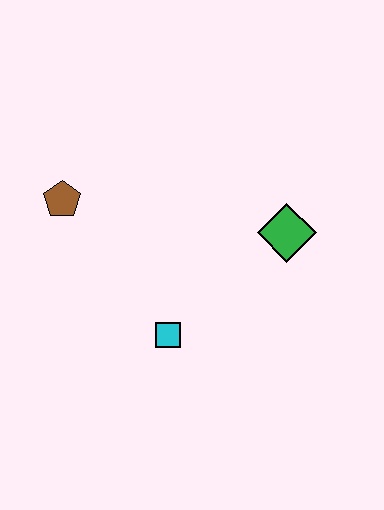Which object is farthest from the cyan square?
The brown pentagon is farthest from the cyan square.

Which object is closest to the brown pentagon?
The cyan square is closest to the brown pentagon.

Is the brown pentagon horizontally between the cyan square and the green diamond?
No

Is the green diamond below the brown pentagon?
Yes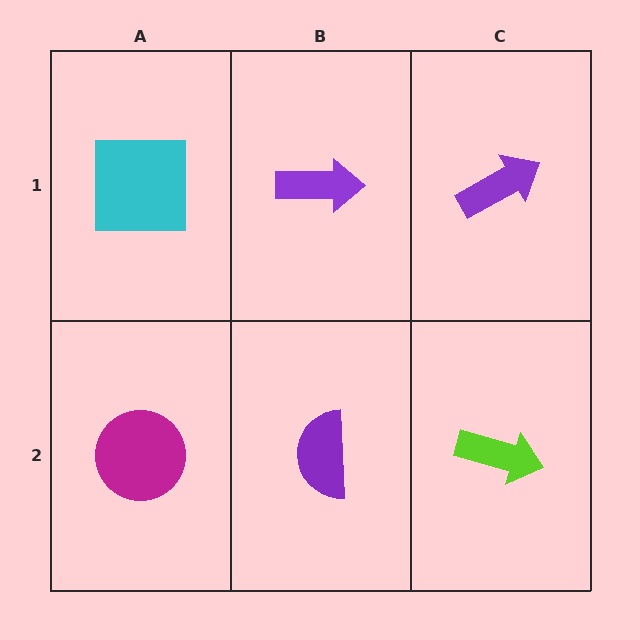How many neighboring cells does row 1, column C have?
2.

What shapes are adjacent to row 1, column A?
A magenta circle (row 2, column A), a purple arrow (row 1, column B).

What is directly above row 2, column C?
A purple arrow.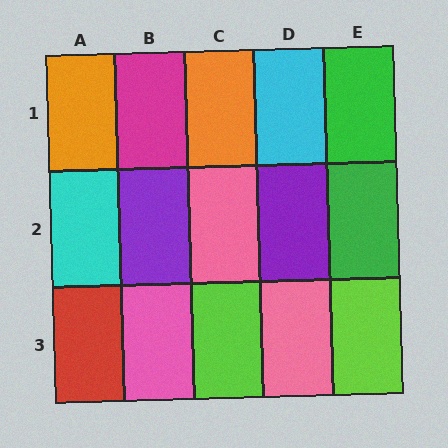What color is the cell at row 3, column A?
Red.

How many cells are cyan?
2 cells are cyan.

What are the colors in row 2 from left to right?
Cyan, purple, pink, purple, green.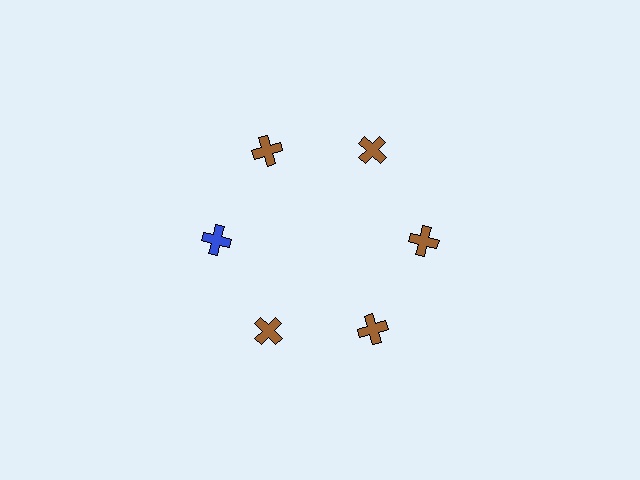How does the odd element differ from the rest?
It has a different color: blue instead of brown.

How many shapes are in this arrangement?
There are 6 shapes arranged in a ring pattern.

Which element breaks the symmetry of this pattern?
The blue cross at roughly the 9 o'clock position breaks the symmetry. All other shapes are brown crosses.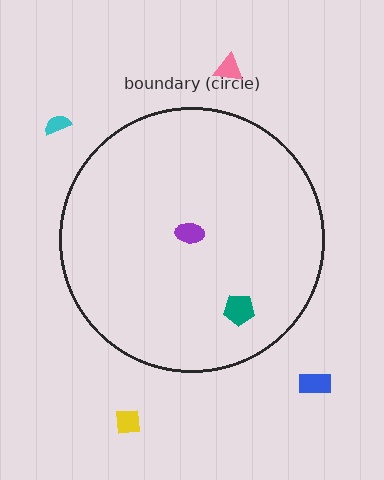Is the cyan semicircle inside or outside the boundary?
Outside.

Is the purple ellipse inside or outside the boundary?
Inside.